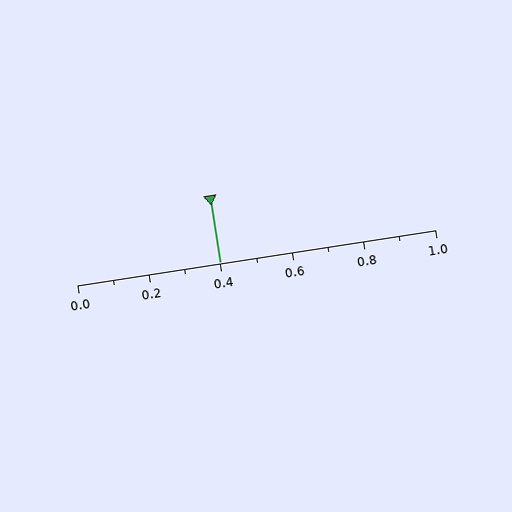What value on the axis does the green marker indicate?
The marker indicates approximately 0.4.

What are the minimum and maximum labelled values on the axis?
The axis runs from 0.0 to 1.0.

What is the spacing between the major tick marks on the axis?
The major ticks are spaced 0.2 apart.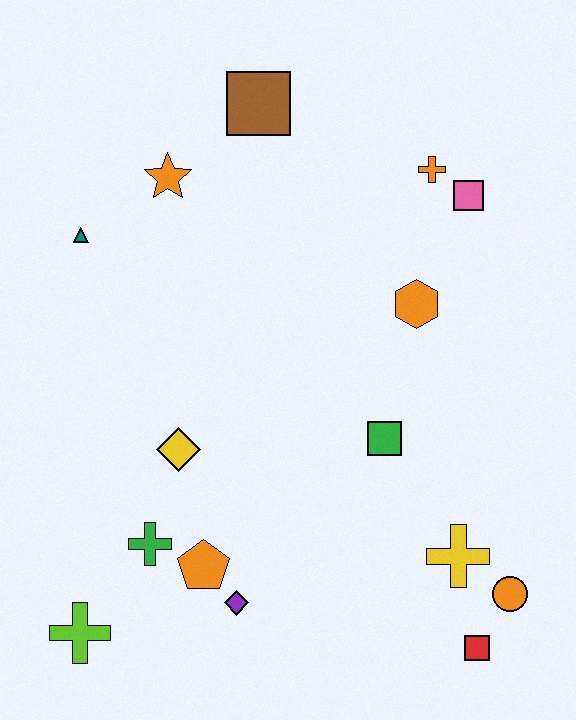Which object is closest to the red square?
The orange circle is closest to the red square.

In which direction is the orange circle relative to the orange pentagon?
The orange circle is to the right of the orange pentagon.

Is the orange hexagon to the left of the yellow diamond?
No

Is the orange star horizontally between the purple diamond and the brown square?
No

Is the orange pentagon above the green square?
No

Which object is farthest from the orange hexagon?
The lime cross is farthest from the orange hexagon.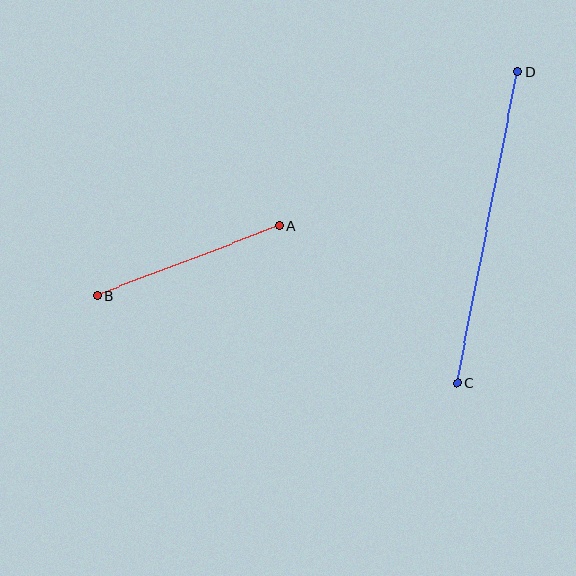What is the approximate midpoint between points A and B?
The midpoint is at approximately (189, 261) pixels.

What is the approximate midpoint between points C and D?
The midpoint is at approximately (488, 228) pixels.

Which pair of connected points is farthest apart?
Points C and D are farthest apart.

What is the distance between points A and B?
The distance is approximately 195 pixels.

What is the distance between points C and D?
The distance is approximately 317 pixels.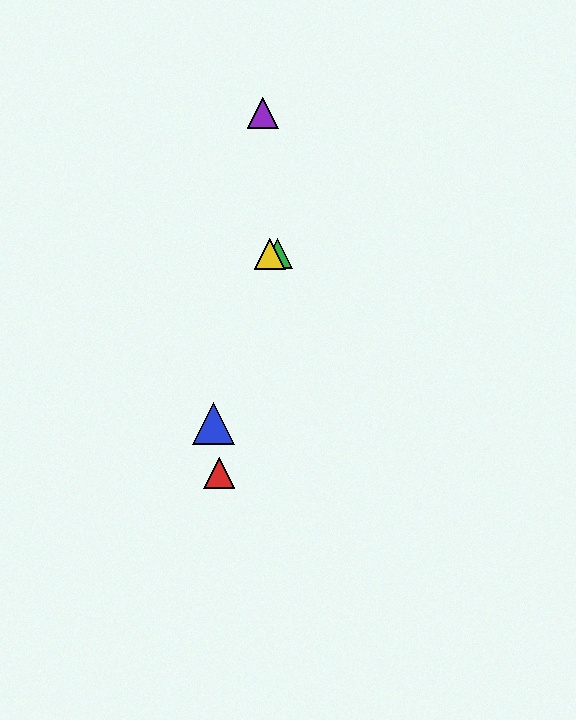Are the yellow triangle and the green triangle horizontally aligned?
Yes, both are at y≈254.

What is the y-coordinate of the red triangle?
The red triangle is at y≈473.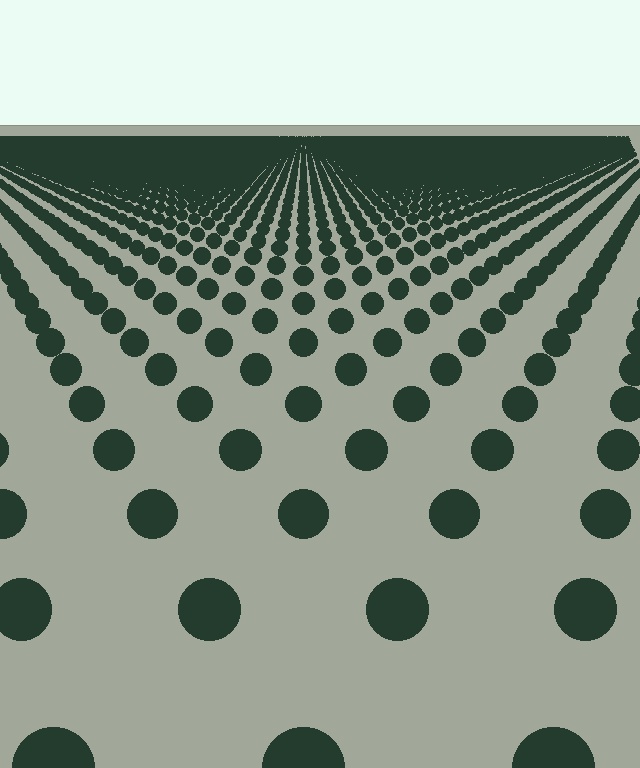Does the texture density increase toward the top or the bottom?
Density increases toward the top.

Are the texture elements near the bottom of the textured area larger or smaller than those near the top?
Larger. Near the bottom, elements are closer to the viewer and appear at a bigger on-screen size.